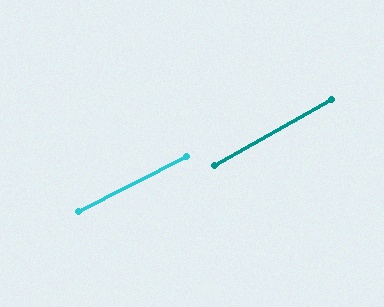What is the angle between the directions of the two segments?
Approximately 2 degrees.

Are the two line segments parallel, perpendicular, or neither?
Parallel — their directions differ by only 2.0°.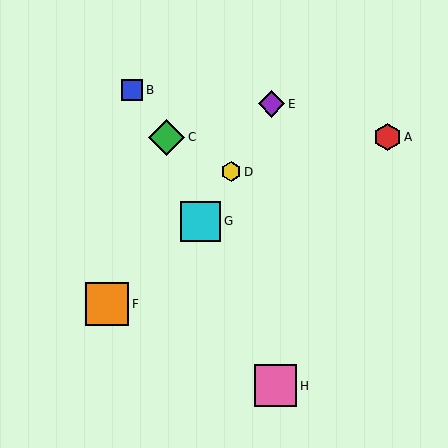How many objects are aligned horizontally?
2 objects (A, C) are aligned horizontally.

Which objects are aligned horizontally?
Objects A, C are aligned horizontally.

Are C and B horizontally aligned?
No, C is at y≈137 and B is at y≈90.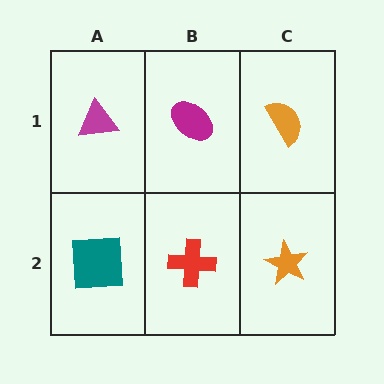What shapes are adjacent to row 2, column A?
A magenta triangle (row 1, column A), a red cross (row 2, column B).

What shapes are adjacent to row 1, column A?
A teal square (row 2, column A), a magenta ellipse (row 1, column B).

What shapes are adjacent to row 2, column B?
A magenta ellipse (row 1, column B), a teal square (row 2, column A), an orange star (row 2, column C).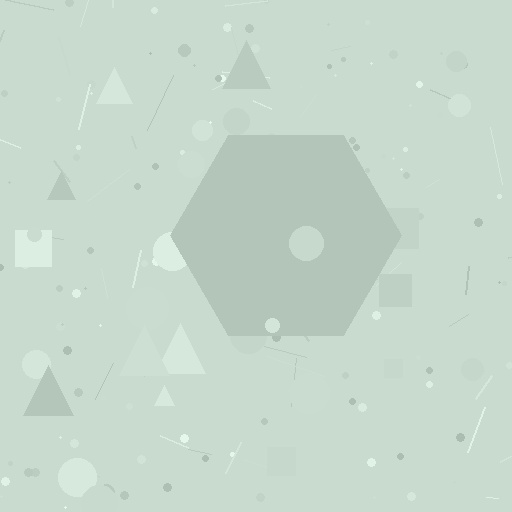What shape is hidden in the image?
A hexagon is hidden in the image.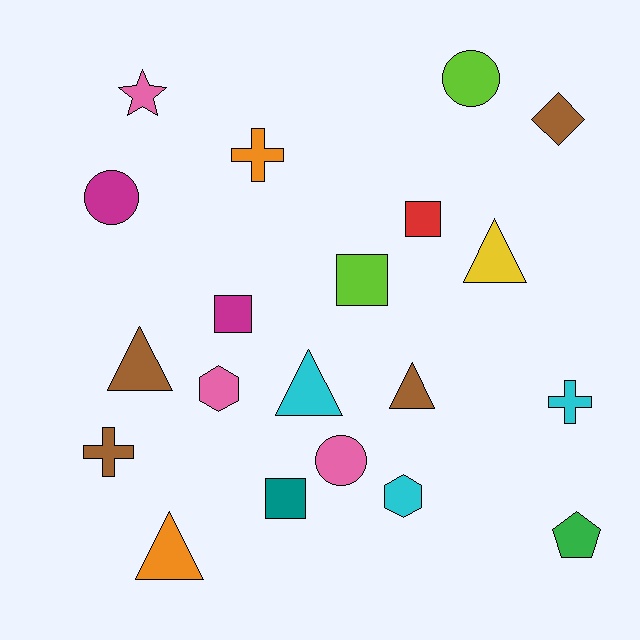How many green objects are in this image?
There is 1 green object.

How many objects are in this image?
There are 20 objects.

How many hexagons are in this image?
There are 2 hexagons.